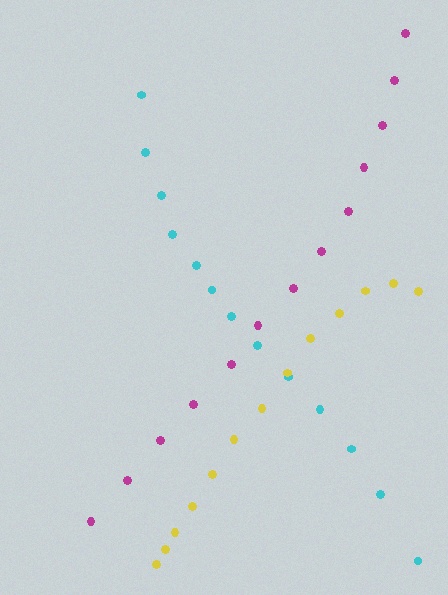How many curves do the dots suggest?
There are 3 distinct paths.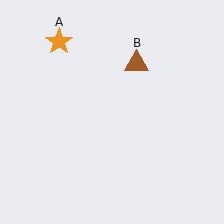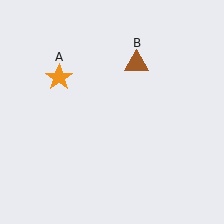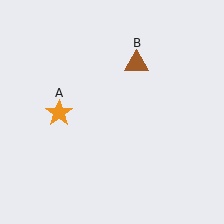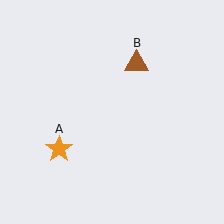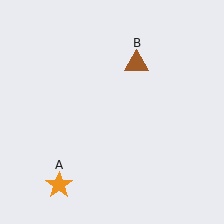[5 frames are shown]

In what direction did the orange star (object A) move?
The orange star (object A) moved down.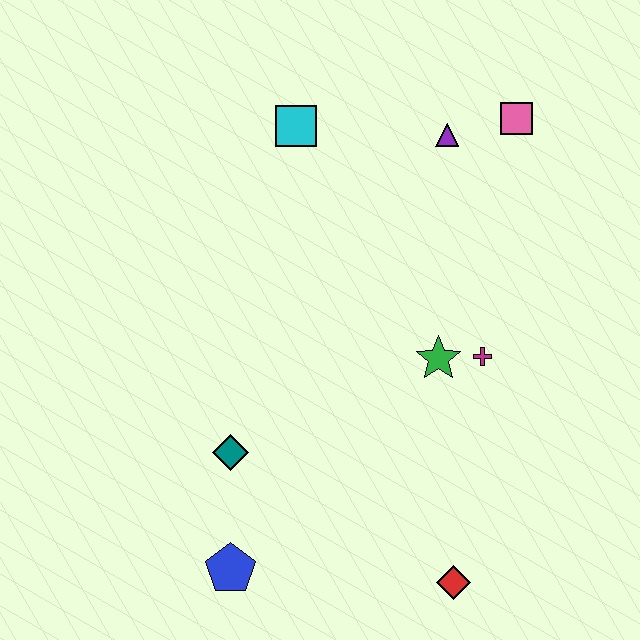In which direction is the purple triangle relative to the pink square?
The purple triangle is to the left of the pink square.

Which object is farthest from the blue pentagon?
The pink square is farthest from the blue pentagon.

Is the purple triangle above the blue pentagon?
Yes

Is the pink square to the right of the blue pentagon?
Yes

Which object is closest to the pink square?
The purple triangle is closest to the pink square.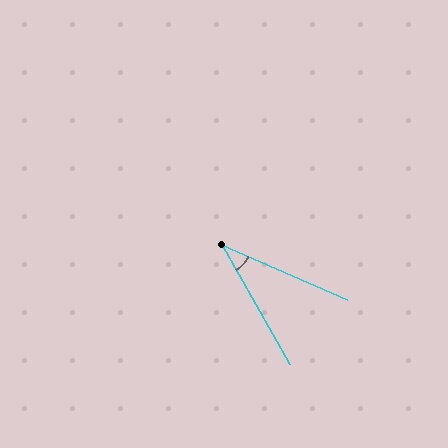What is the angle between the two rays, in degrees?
Approximately 37 degrees.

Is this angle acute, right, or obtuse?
It is acute.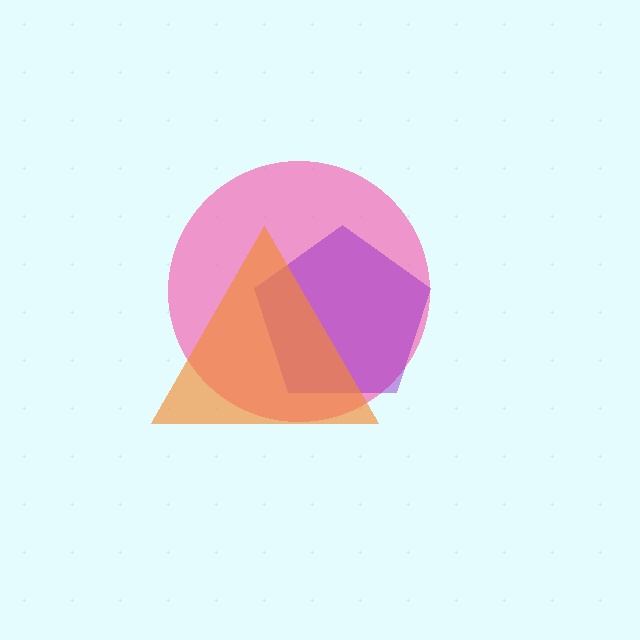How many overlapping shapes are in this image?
There are 3 overlapping shapes in the image.